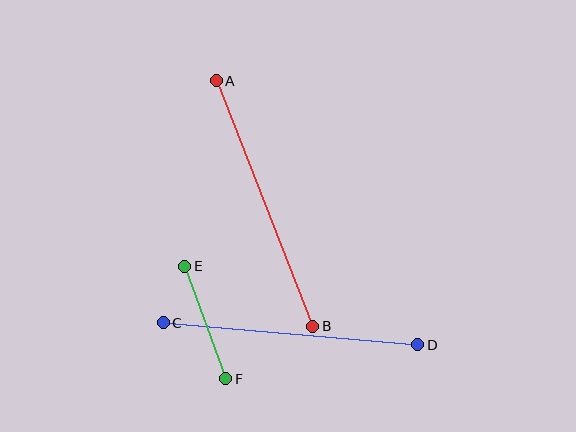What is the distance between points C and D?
The distance is approximately 255 pixels.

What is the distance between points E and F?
The distance is approximately 119 pixels.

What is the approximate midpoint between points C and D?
The midpoint is at approximately (290, 334) pixels.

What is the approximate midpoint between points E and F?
The midpoint is at approximately (205, 322) pixels.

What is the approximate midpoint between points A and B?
The midpoint is at approximately (264, 204) pixels.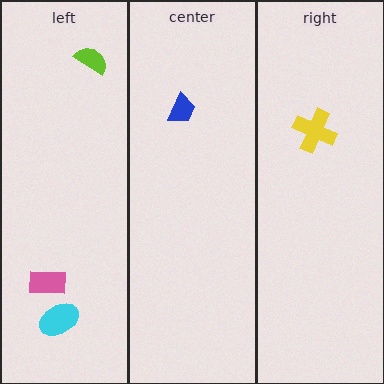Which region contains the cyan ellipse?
The left region.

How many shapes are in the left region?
3.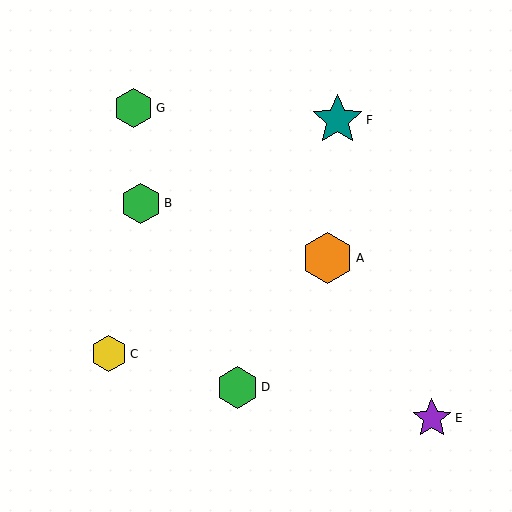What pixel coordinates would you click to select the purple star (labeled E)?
Click at (432, 418) to select the purple star E.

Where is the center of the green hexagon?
The center of the green hexagon is at (237, 387).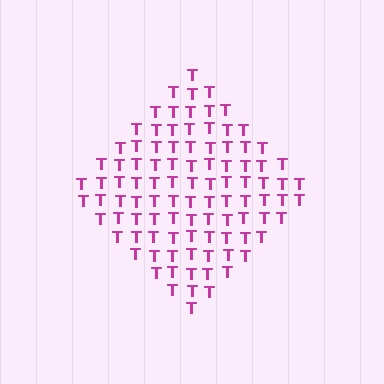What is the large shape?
The large shape is a diamond.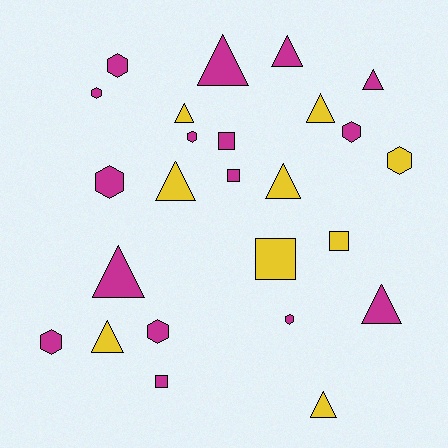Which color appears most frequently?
Magenta, with 16 objects.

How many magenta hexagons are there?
There are 8 magenta hexagons.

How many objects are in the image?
There are 25 objects.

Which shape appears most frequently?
Triangle, with 11 objects.